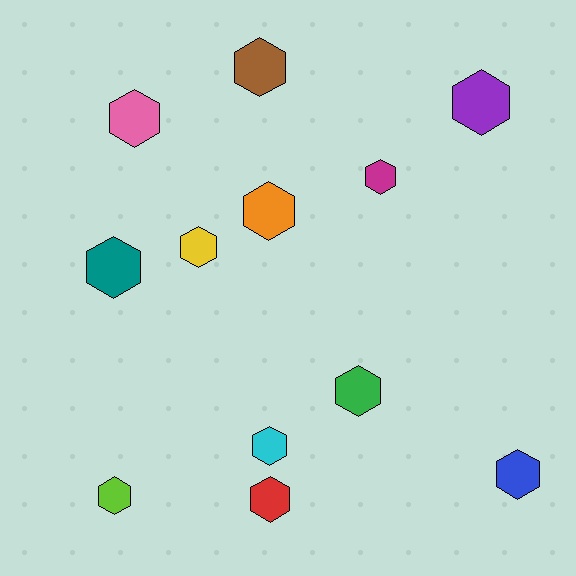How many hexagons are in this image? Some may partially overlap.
There are 12 hexagons.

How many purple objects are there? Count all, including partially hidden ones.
There is 1 purple object.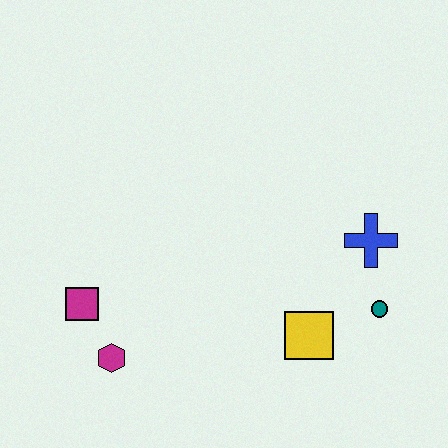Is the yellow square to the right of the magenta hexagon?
Yes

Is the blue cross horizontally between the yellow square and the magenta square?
No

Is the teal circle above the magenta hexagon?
Yes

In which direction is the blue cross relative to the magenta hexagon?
The blue cross is to the right of the magenta hexagon.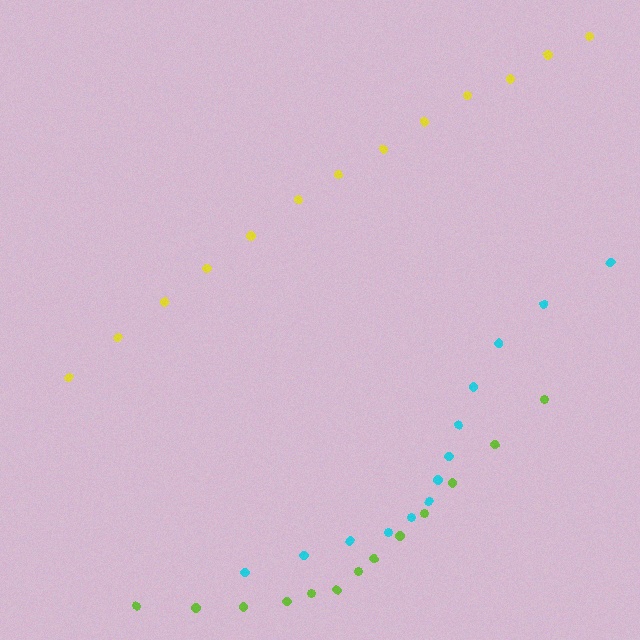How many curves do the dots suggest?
There are 3 distinct paths.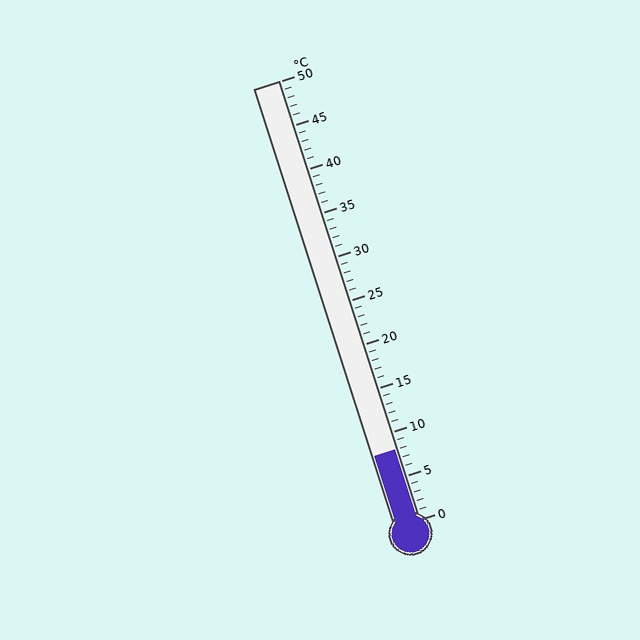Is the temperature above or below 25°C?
The temperature is below 25°C.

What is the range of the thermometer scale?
The thermometer scale ranges from 0°C to 50°C.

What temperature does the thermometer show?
The thermometer shows approximately 8°C.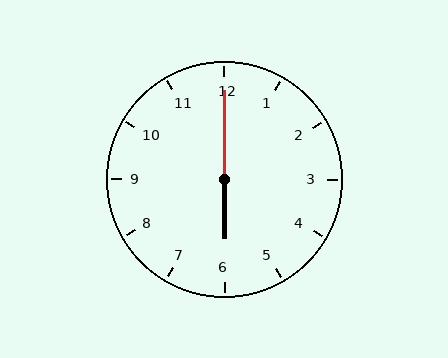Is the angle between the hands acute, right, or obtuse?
It is obtuse.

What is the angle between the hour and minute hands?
Approximately 180 degrees.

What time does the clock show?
6:00.